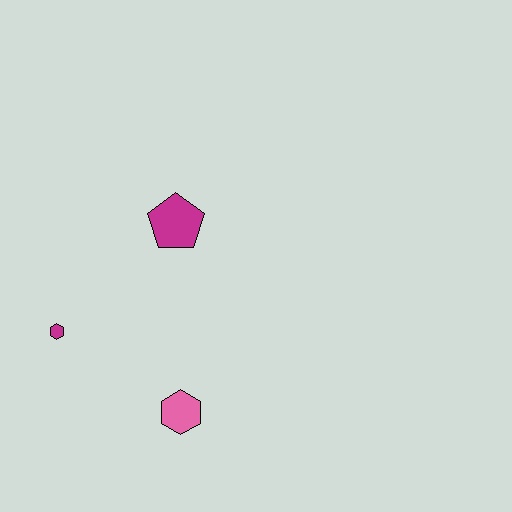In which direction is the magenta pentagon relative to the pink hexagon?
The magenta pentagon is above the pink hexagon.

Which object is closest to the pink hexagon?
The magenta hexagon is closest to the pink hexagon.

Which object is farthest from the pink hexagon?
The magenta pentagon is farthest from the pink hexagon.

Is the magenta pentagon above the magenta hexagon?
Yes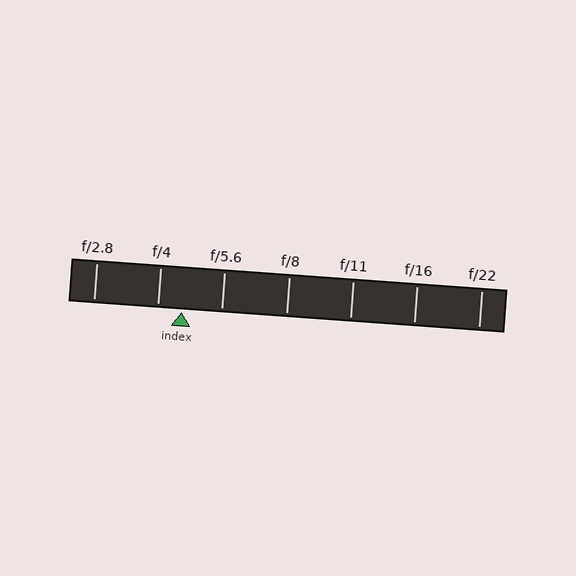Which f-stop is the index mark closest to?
The index mark is closest to f/4.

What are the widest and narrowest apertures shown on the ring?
The widest aperture shown is f/2.8 and the narrowest is f/22.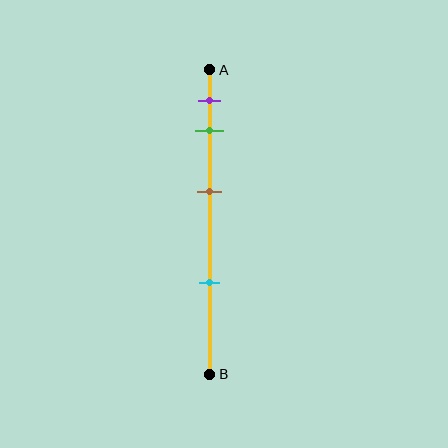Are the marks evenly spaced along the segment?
No, the marks are not evenly spaced.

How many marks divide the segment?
There are 4 marks dividing the segment.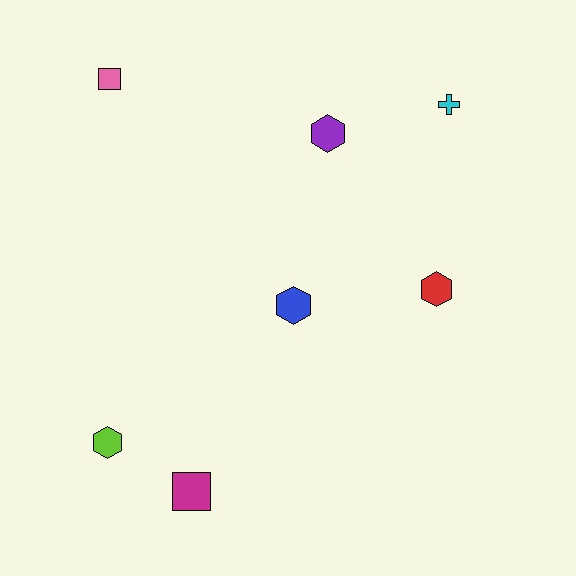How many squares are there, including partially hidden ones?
There are 2 squares.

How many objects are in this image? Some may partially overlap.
There are 7 objects.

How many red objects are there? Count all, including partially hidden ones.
There is 1 red object.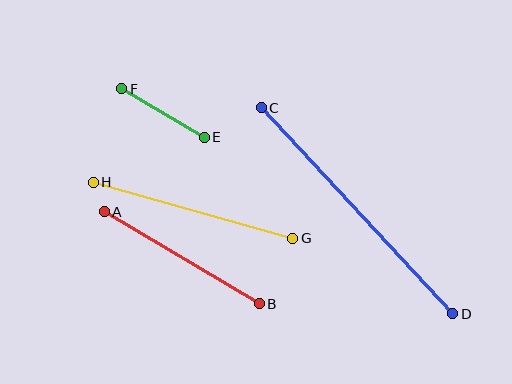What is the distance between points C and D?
The distance is approximately 281 pixels.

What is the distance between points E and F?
The distance is approximately 96 pixels.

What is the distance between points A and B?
The distance is approximately 180 pixels.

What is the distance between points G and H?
The distance is approximately 208 pixels.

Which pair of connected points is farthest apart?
Points C and D are farthest apart.